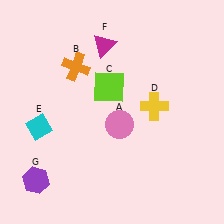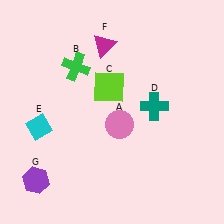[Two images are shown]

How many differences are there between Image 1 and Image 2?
There are 2 differences between the two images.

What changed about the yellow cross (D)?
In Image 1, D is yellow. In Image 2, it changed to teal.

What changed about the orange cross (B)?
In Image 1, B is orange. In Image 2, it changed to green.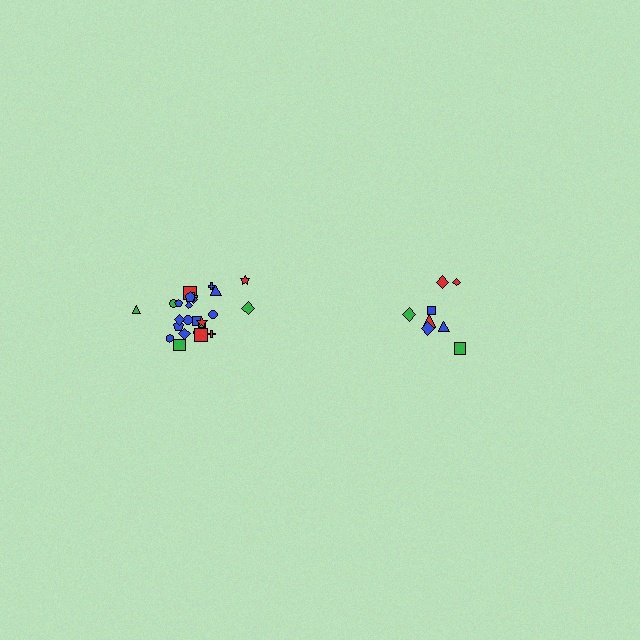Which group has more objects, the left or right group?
The left group.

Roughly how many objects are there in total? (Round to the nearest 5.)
Roughly 35 objects in total.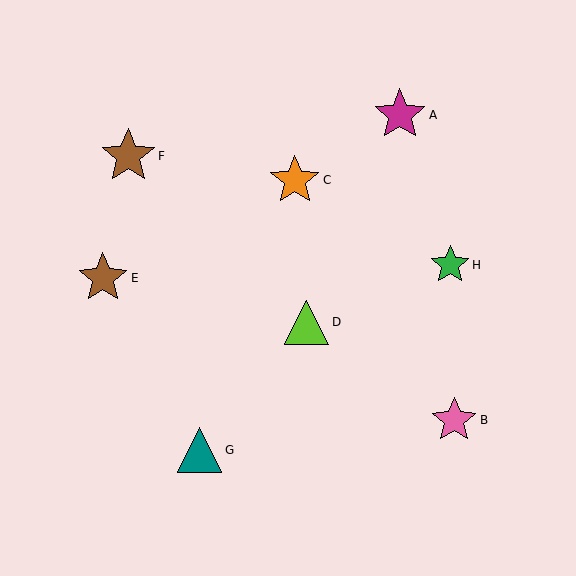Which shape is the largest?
The brown star (labeled F) is the largest.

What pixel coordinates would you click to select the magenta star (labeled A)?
Click at (400, 115) to select the magenta star A.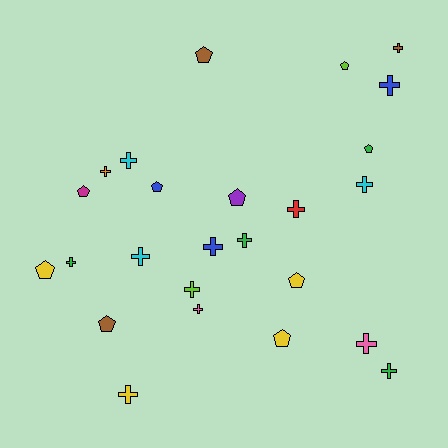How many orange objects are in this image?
There is 1 orange object.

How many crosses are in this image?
There are 15 crosses.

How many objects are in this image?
There are 25 objects.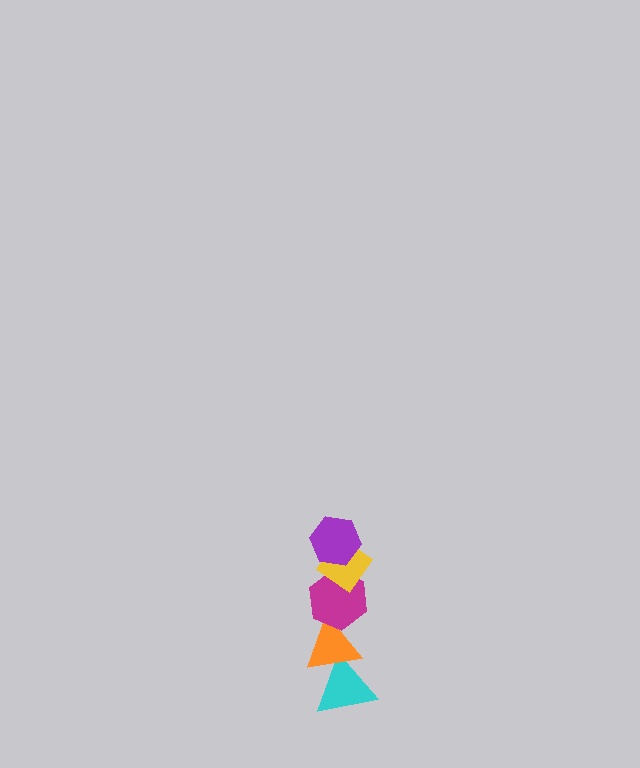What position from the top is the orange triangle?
The orange triangle is 4th from the top.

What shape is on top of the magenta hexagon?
The yellow diamond is on top of the magenta hexagon.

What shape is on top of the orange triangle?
The magenta hexagon is on top of the orange triangle.